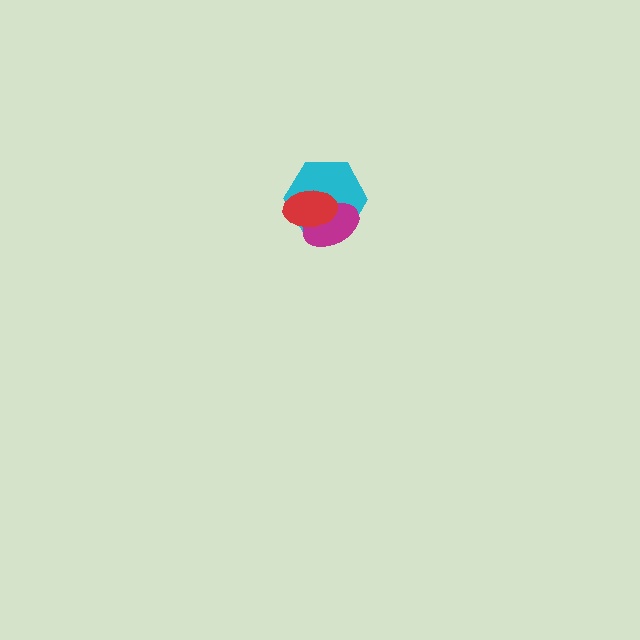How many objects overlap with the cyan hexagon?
2 objects overlap with the cyan hexagon.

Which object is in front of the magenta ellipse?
The red ellipse is in front of the magenta ellipse.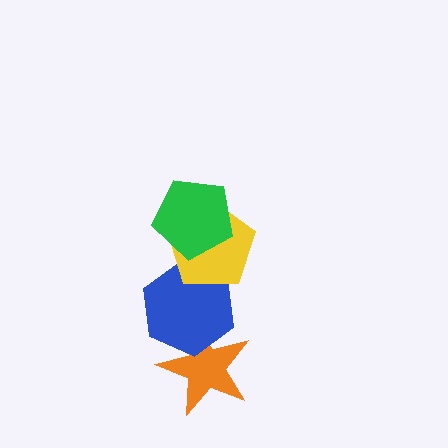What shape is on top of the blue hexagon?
The yellow pentagon is on top of the blue hexagon.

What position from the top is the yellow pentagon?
The yellow pentagon is 2nd from the top.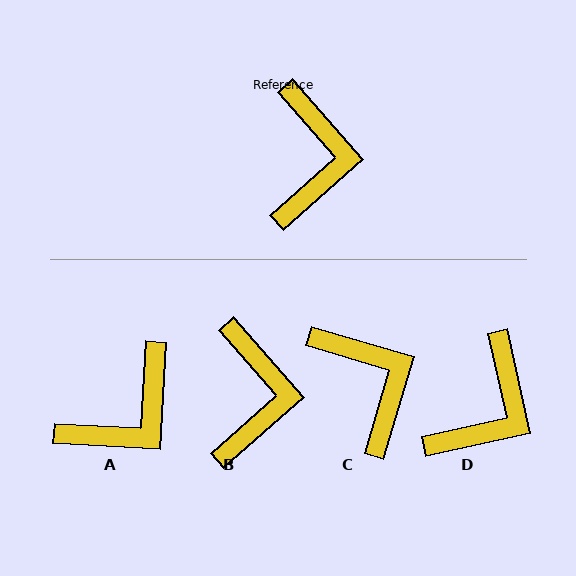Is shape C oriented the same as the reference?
No, it is off by about 32 degrees.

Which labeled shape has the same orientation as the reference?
B.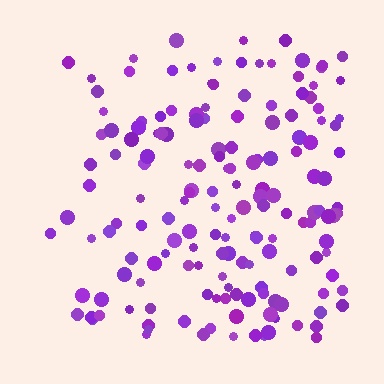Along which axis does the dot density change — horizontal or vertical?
Horizontal.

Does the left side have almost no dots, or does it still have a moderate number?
Still a moderate number, just noticeably fewer than the right.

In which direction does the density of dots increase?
From left to right, with the right side densest.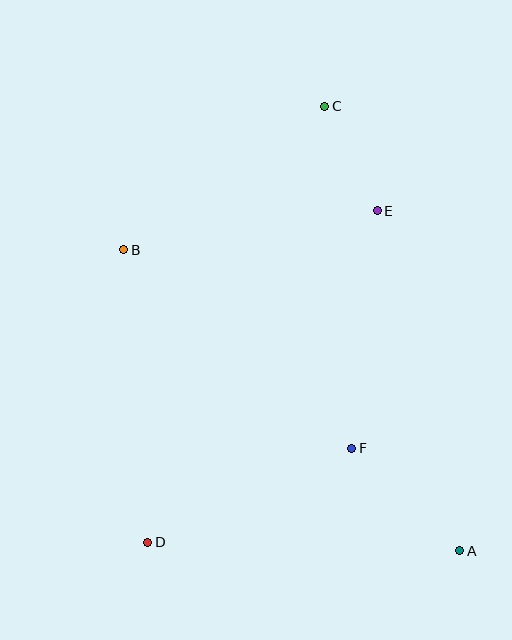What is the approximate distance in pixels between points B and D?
The distance between B and D is approximately 293 pixels.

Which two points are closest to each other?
Points C and E are closest to each other.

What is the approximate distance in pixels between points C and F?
The distance between C and F is approximately 343 pixels.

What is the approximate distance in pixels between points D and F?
The distance between D and F is approximately 225 pixels.